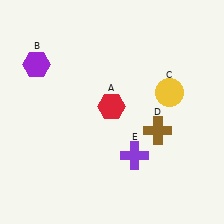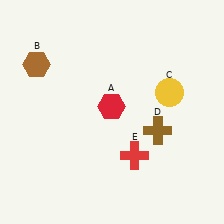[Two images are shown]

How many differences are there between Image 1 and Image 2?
There are 2 differences between the two images.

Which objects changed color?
B changed from purple to brown. E changed from purple to red.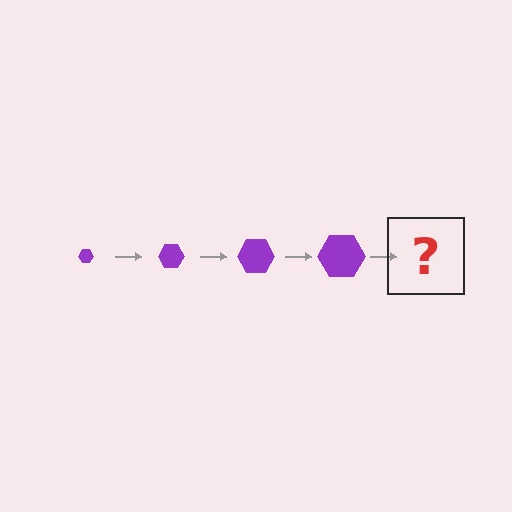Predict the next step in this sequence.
The next step is a purple hexagon, larger than the previous one.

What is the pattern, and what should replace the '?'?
The pattern is that the hexagon gets progressively larger each step. The '?' should be a purple hexagon, larger than the previous one.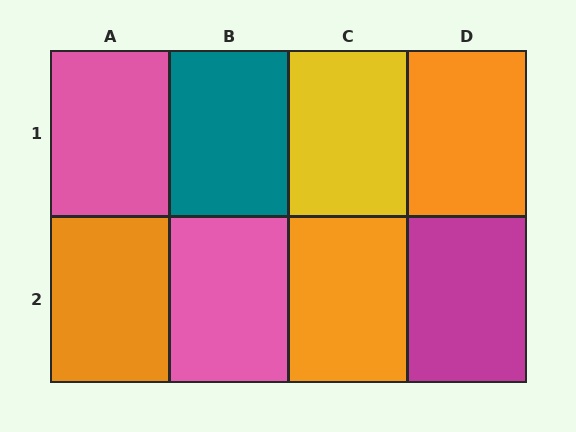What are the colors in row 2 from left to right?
Orange, pink, orange, magenta.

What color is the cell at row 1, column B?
Teal.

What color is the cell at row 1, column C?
Yellow.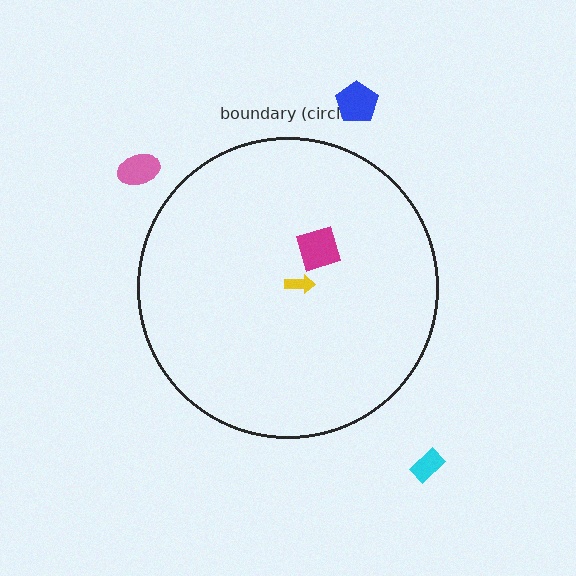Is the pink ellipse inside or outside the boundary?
Outside.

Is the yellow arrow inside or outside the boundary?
Inside.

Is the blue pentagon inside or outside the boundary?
Outside.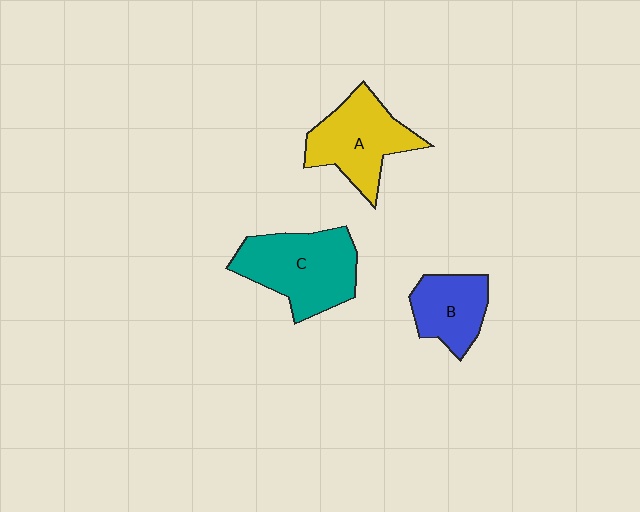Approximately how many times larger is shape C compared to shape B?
Approximately 1.6 times.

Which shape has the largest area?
Shape C (teal).